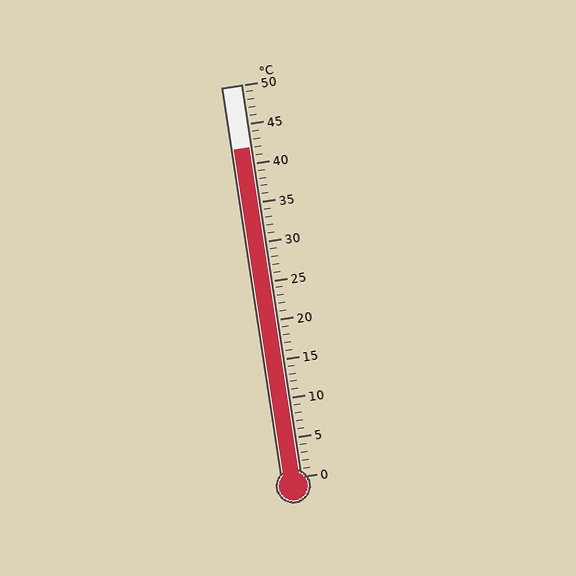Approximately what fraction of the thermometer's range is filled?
The thermometer is filled to approximately 85% of its range.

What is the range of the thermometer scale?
The thermometer scale ranges from 0°C to 50°C.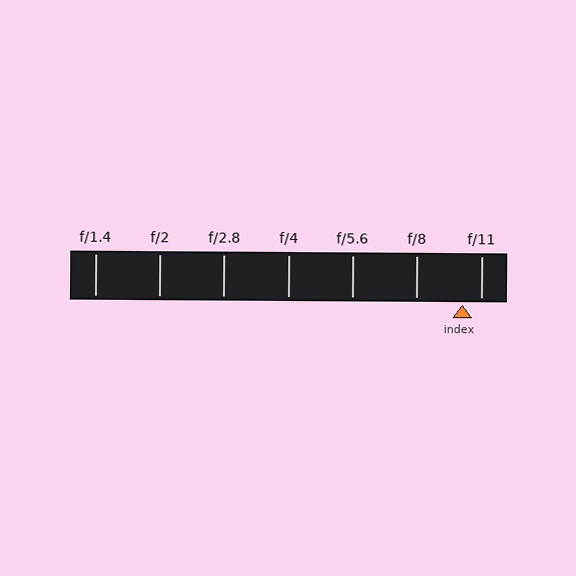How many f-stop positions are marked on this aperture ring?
There are 7 f-stop positions marked.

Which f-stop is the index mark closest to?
The index mark is closest to f/11.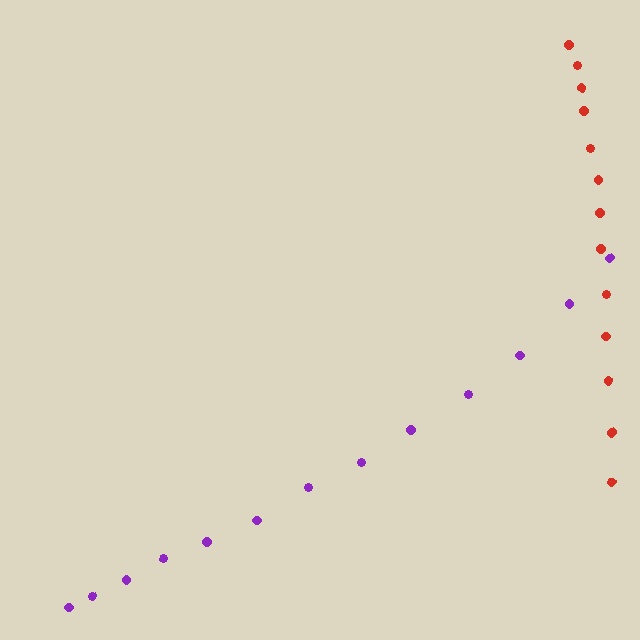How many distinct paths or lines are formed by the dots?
There are 2 distinct paths.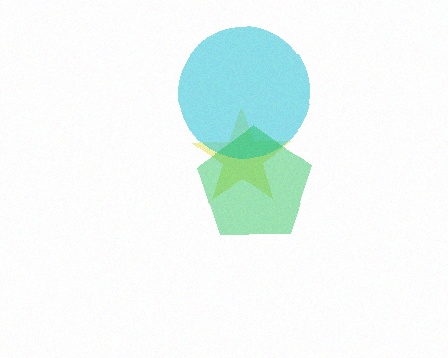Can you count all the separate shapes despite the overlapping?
Yes, there are 3 separate shapes.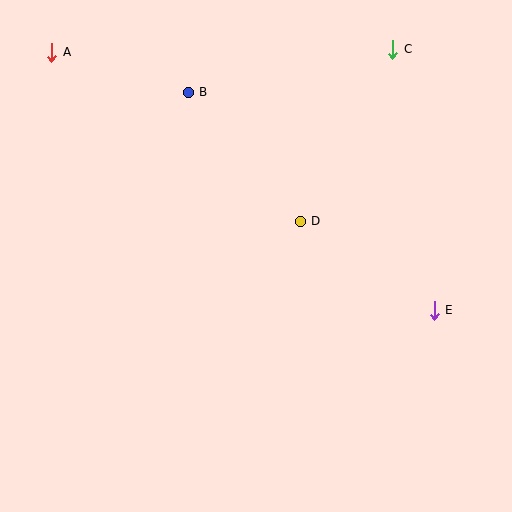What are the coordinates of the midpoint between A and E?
The midpoint between A and E is at (243, 181).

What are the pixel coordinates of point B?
Point B is at (188, 92).